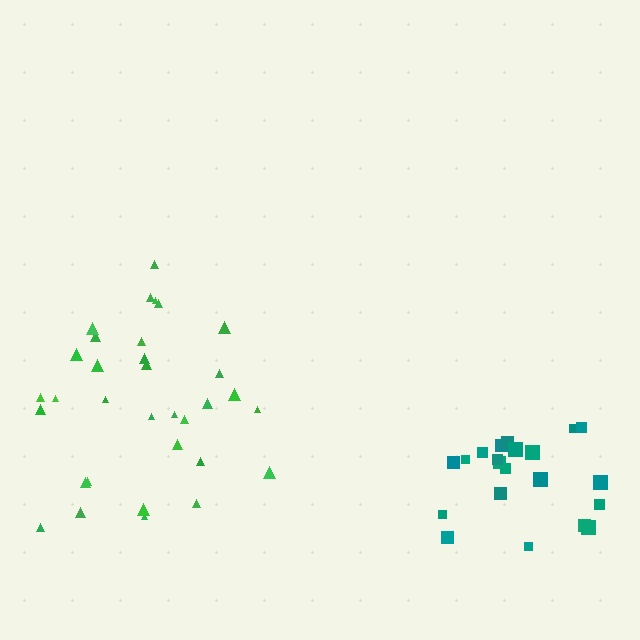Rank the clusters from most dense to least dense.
teal, green.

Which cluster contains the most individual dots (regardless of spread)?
Green (33).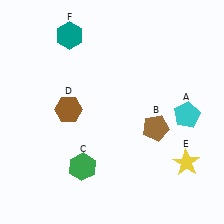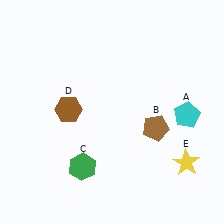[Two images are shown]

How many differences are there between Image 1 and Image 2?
There is 1 difference between the two images.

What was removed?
The teal hexagon (F) was removed in Image 2.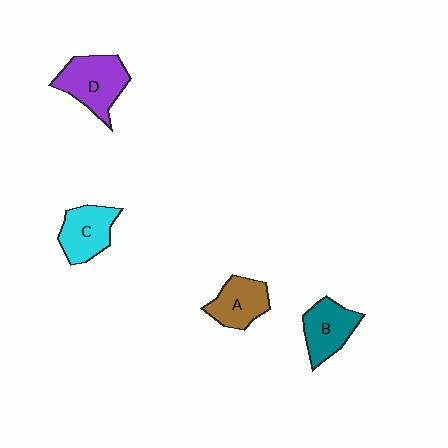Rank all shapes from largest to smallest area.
From largest to smallest: D (purple), C (cyan), B (teal), A (brown).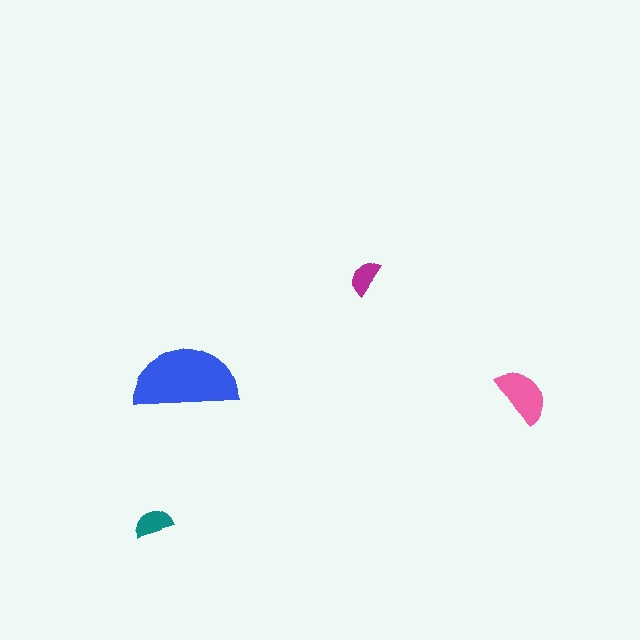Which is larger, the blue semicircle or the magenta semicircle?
The blue one.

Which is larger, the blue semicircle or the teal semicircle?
The blue one.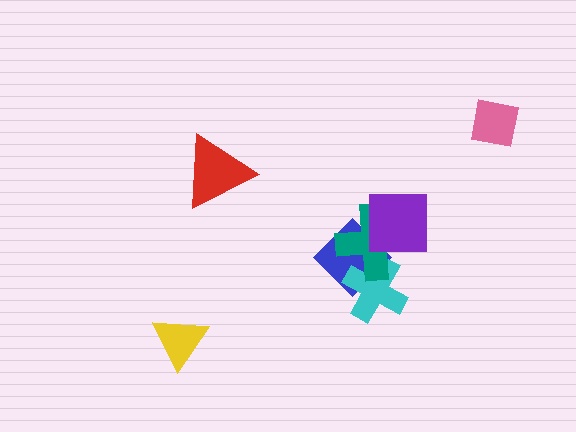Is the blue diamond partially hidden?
Yes, it is partially covered by another shape.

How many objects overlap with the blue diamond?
3 objects overlap with the blue diamond.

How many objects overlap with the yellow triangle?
0 objects overlap with the yellow triangle.